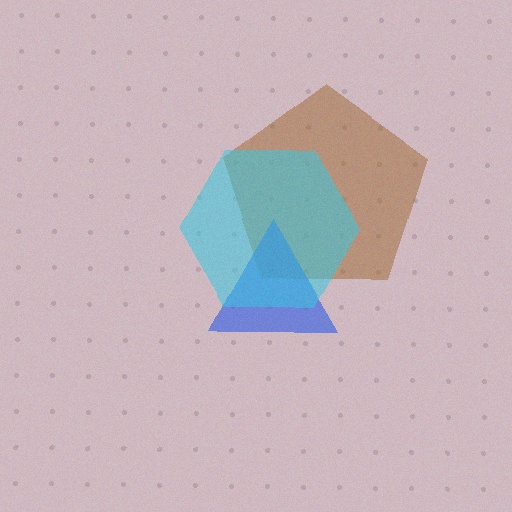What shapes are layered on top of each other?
The layered shapes are: a brown pentagon, a blue triangle, a cyan hexagon.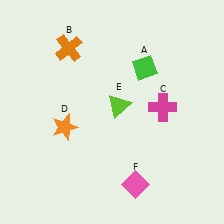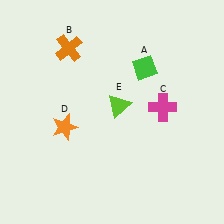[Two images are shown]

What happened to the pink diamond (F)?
The pink diamond (F) was removed in Image 2. It was in the bottom-right area of Image 1.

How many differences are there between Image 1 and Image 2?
There is 1 difference between the two images.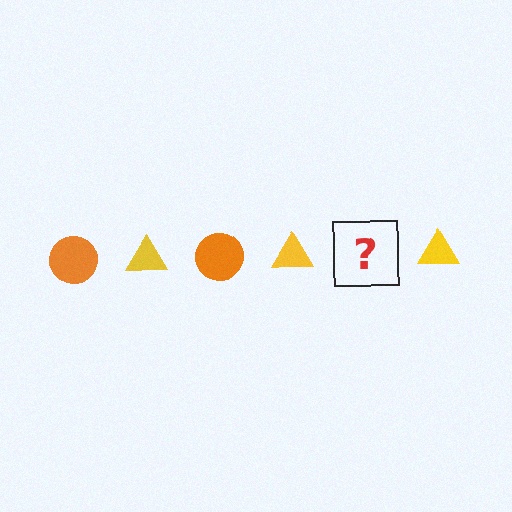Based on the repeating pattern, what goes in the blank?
The blank should be an orange circle.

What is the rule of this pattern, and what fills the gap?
The rule is that the pattern alternates between orange circle and yellow triangle. The gap should be filled with an orange circle.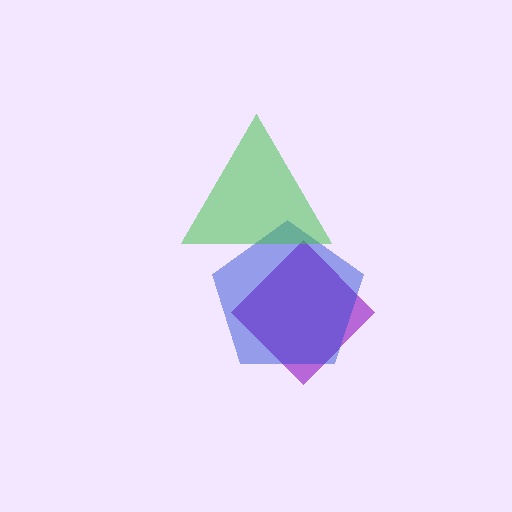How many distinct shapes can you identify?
There are 3 distinct shapes: a purple diamond, a blue pentagon, a green triangle.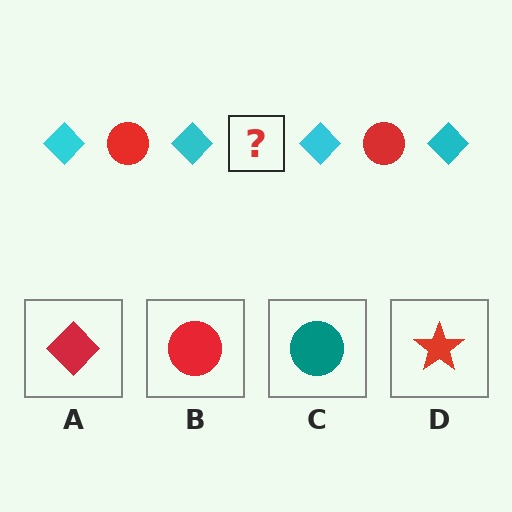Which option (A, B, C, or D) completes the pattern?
B.